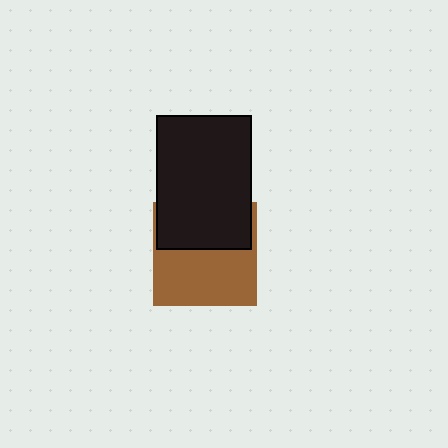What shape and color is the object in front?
The object in front is a black rectangle.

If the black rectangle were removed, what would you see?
You would see the complete brown square.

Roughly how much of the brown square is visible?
About half of it is visible (roughly 57%).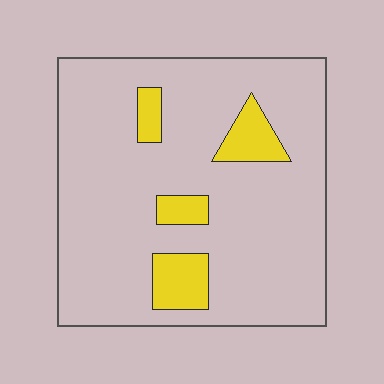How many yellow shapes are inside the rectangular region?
4.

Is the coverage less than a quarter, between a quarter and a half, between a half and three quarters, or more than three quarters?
Less than a quarter.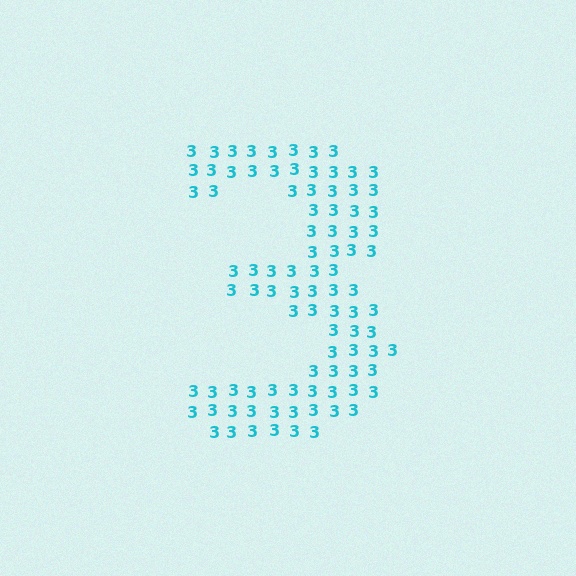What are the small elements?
The small elements are digit 3's.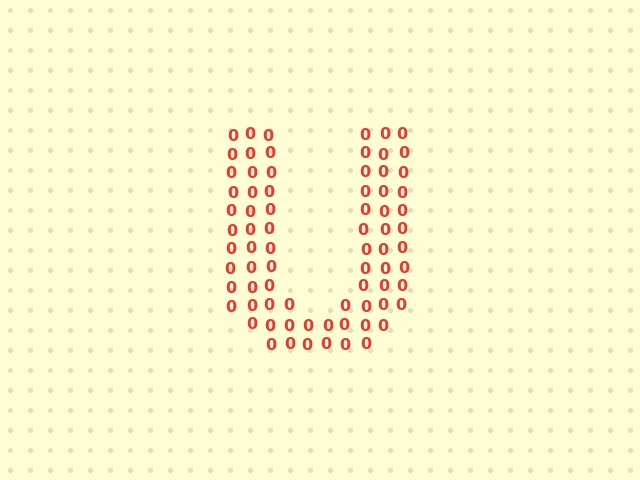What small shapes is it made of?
It is made of small digit 0's.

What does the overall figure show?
The overall figure shows the letter U.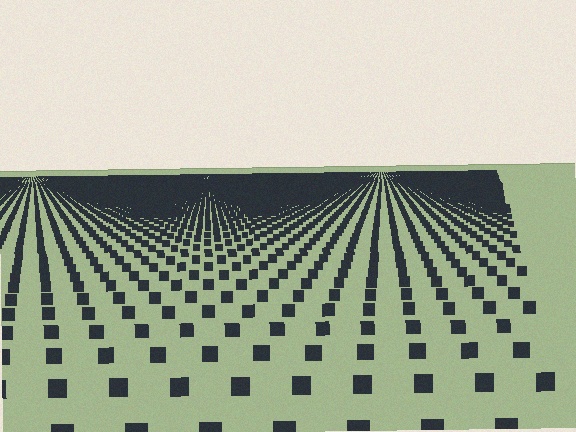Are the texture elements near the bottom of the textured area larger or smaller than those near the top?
Larger. Near the bottom, elements are closer to the viewer and appear at a bigger on-screen size.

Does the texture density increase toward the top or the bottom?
Density increases toward the top.